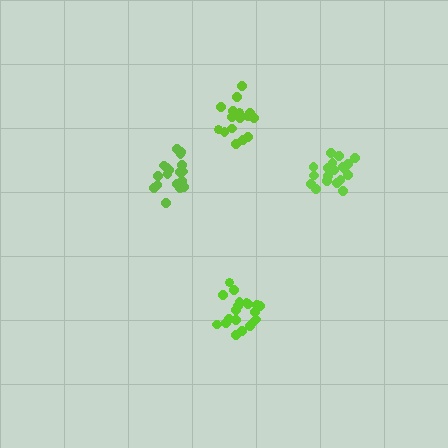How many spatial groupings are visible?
There are 4 spatial groupings.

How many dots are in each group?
Group 1: 21 dots, Group 2: 18 dots, Group 3: 19 dots, Group 4: 16 dots (74 total).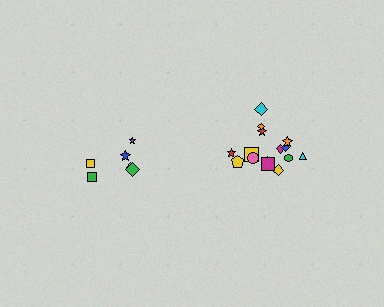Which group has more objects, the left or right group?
The right group.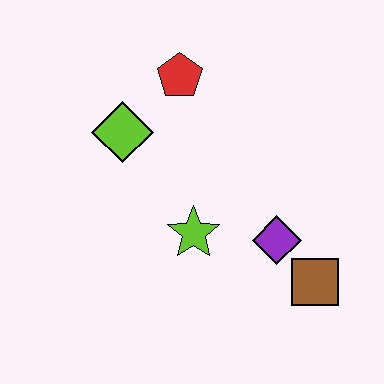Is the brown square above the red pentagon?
No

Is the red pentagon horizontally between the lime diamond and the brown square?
Yes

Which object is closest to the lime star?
The purple diamond is closest to the lime star.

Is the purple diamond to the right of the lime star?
Yes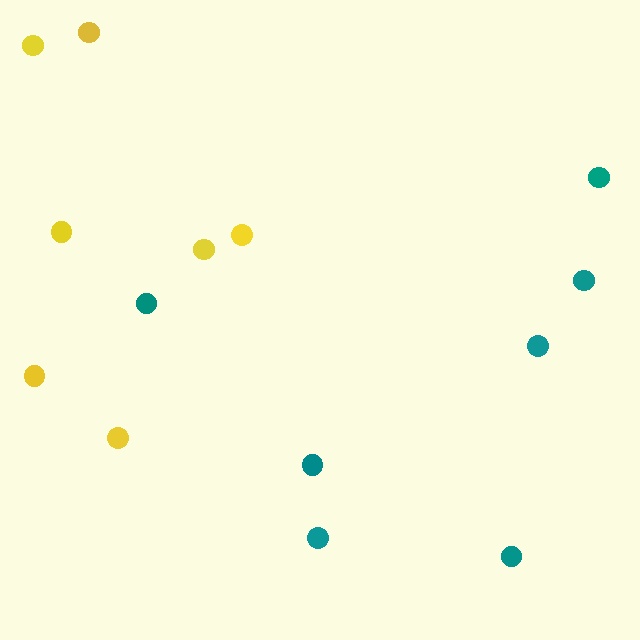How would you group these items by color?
There are 2 groups: one group of teal circles (7) and one group of yellow circles (7).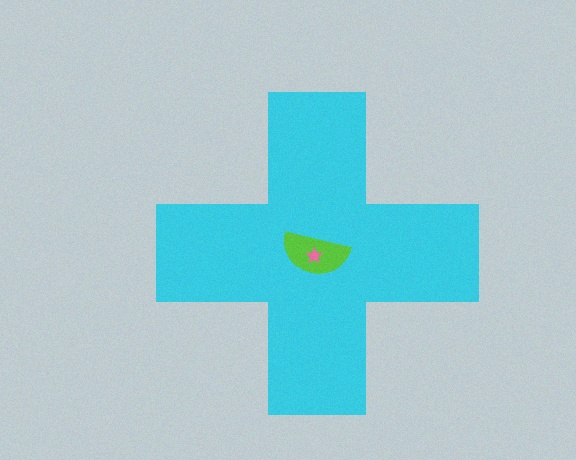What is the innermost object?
The pink star.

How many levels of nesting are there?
3.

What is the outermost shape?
The cyan cross.